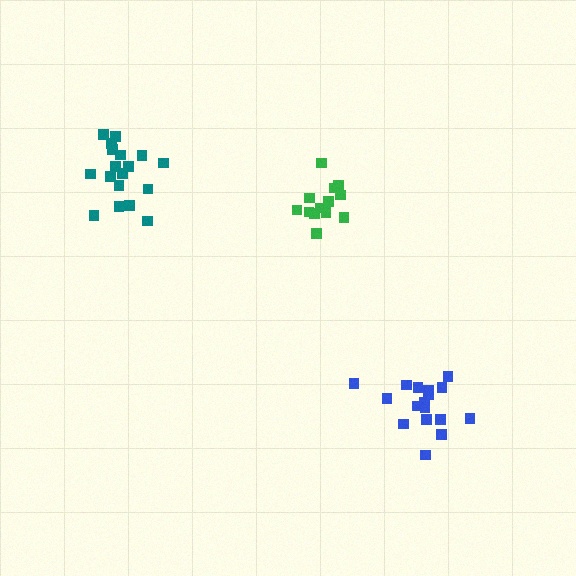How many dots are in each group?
Group 1: 14 dots, Group 2: 17 dots, Group 3: 18 dots (49 total).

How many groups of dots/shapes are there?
There are 3 groups.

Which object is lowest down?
The blue cluster is bottommost.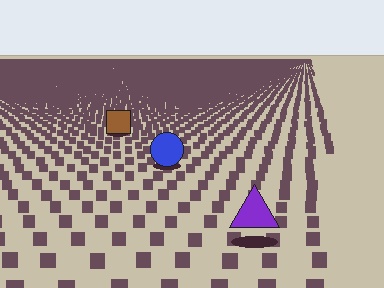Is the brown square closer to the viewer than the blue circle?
No. The blue circle is closer — you can tell from the texture gradient: the ground texture is coarser near it.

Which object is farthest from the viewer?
The brown square is farthest from the viewer. It appears smaller and the ground texture around it is denser.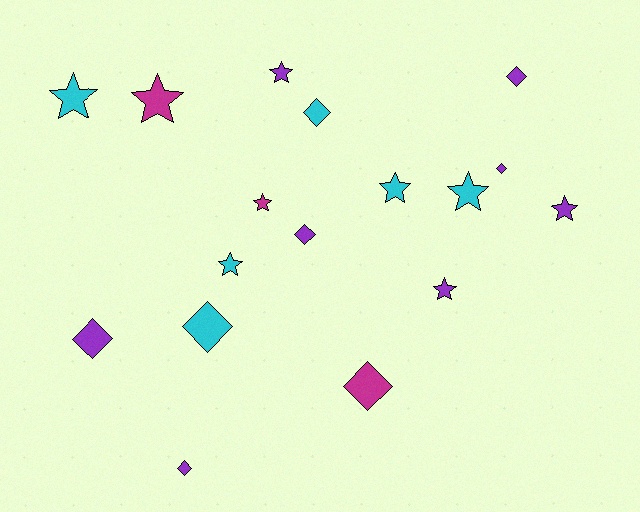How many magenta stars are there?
There are 2 magenta stars.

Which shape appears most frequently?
Star, with 9 objects.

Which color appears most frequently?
Purple, with 8 objects.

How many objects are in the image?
There are 17 objects.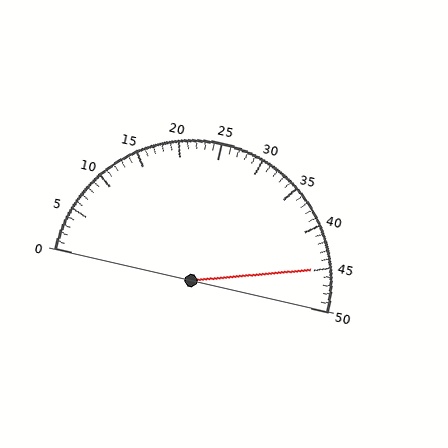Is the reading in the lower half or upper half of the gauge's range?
The reading is in the upper half of the range (0 to 50).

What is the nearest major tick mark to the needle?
The nearest major tick mark is 45.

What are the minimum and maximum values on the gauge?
The gauge ranges from 0 to 50.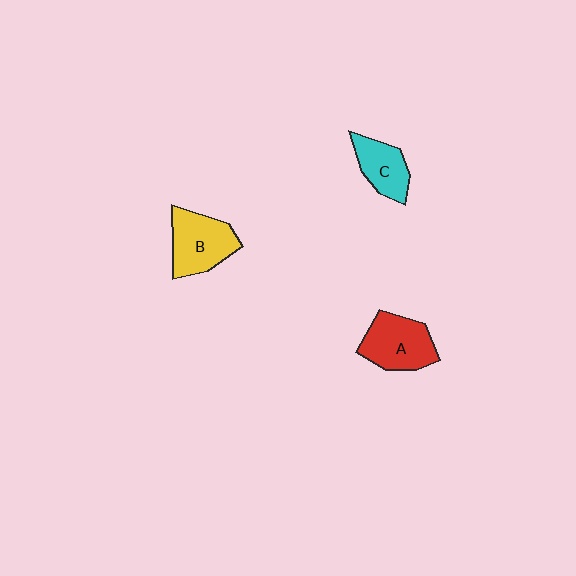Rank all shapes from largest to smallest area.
From largest to smallest: B (yellow), A (red), C (cyan).